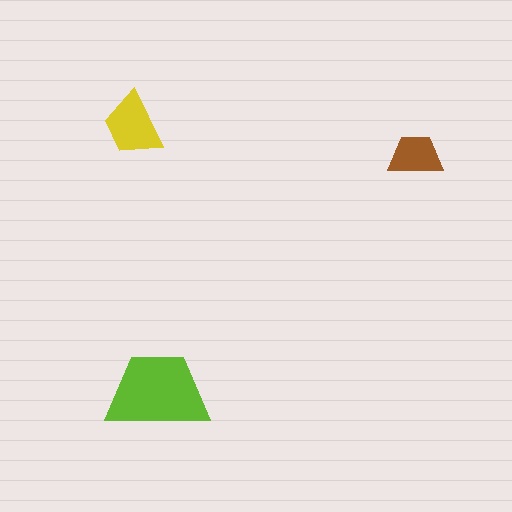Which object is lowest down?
The lime trapezoid is bottommost.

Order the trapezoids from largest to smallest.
the lime one, the yellow one, the brown one.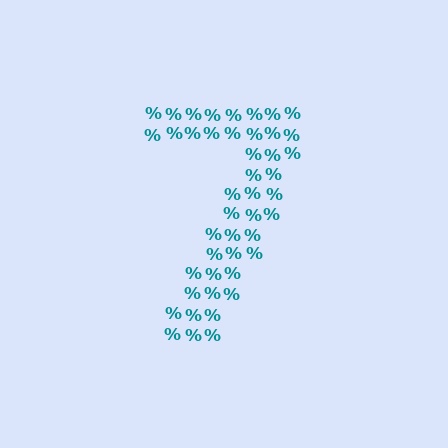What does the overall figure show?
The overall figure shows the digit 7.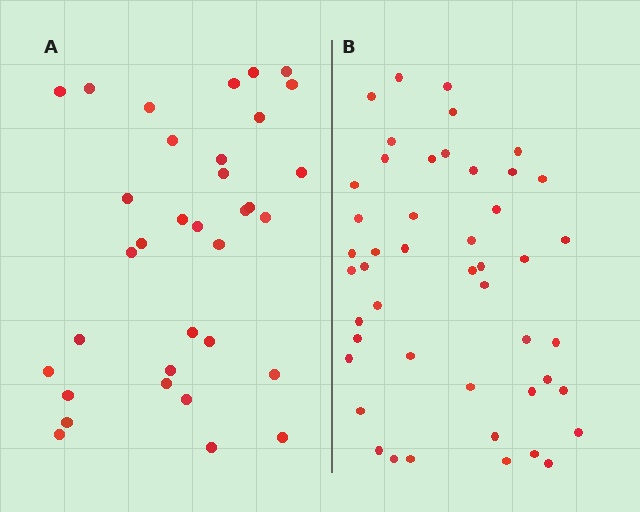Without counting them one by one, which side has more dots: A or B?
Region B (the right region) has more dots.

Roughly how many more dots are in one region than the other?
Region B has approximately 15 more dots than region A.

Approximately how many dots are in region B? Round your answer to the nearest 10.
About 50 dots. (The exact count is 47, which rounds to 50.)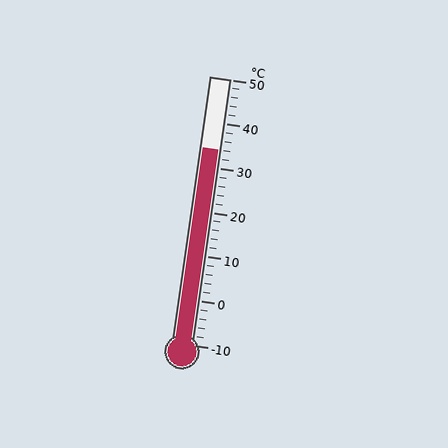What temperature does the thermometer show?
The thermometer shows approximately 34°C.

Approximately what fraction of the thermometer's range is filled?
The thermometer is filled to approximately 75% of its range.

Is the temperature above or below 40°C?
The temperature is below 40°C.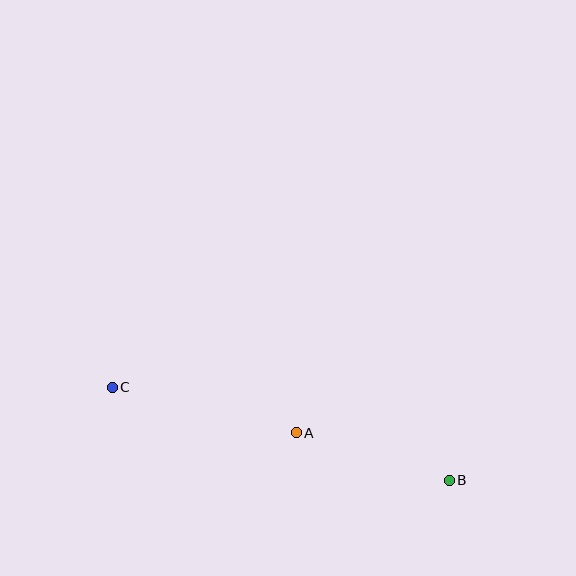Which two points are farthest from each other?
Points B and C are farthest from each other.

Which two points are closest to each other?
Points A and B are closest to each other.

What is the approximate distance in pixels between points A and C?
The distance between A and C is approximately 189 pixels.